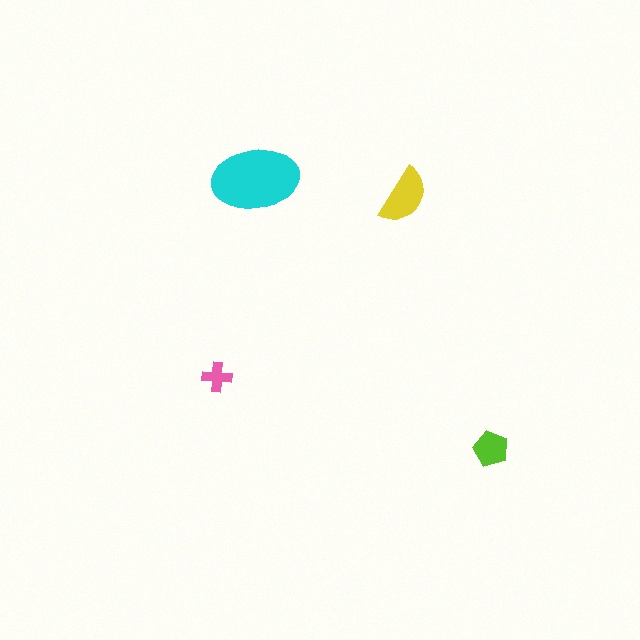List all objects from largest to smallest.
The cyan ellipse, the yellow semicircle, the lime pentagon, the pink cross.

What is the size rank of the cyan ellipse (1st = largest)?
1st.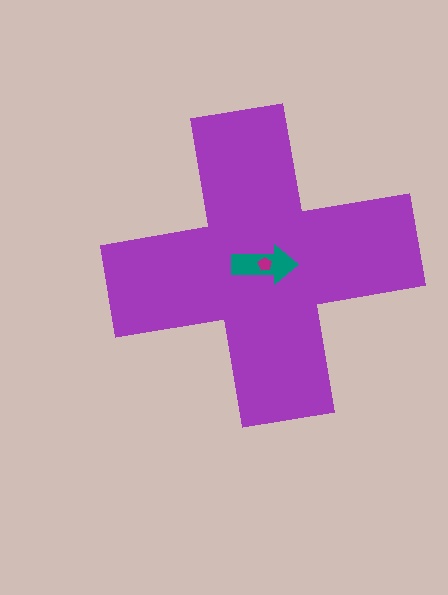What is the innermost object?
The magenta pentagon.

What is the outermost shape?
The purple cross.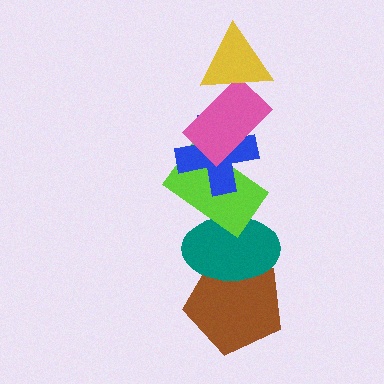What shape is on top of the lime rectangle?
The blue cross is on top of the lime rectangle.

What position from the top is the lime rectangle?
The lime rectangle is 4th from the top.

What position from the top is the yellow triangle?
The yellow triangle is 1st from the top.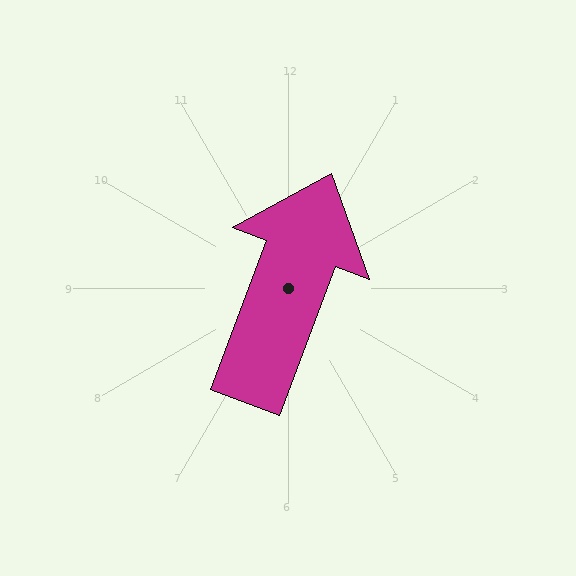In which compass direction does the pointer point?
North.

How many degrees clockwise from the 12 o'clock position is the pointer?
Approximately 21 degrees.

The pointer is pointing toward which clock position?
Roughly 1 o'clock.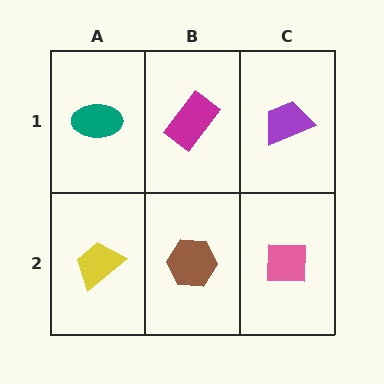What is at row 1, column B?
A magenta rectangle.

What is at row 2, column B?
A brown hexagon.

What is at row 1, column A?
A teal ellipse.